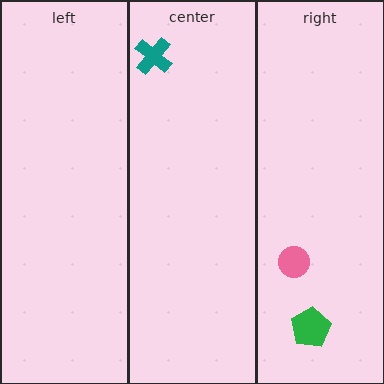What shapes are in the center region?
The teal cross.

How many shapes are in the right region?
2.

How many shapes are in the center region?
1.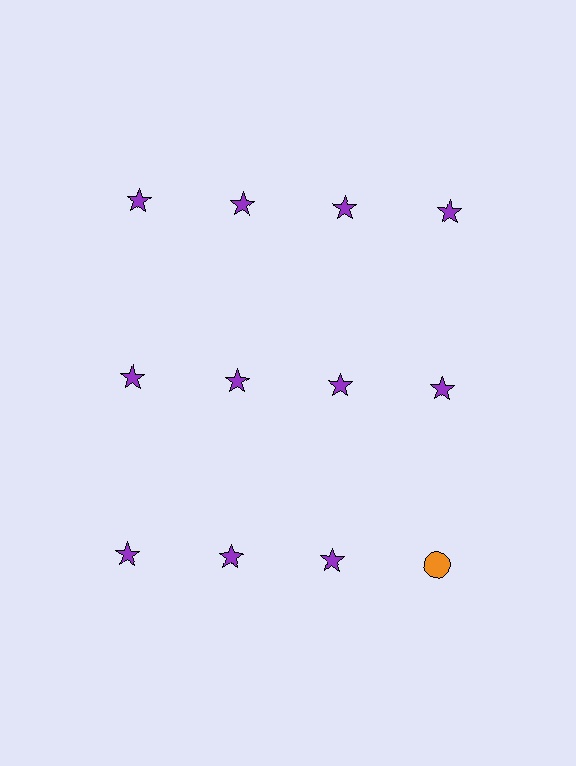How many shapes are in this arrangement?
There are 12 shapes arranged in a grid pattern.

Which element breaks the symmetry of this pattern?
The orange circle in the third row, second from right column breaks the symmetry. All other shapes are purple stars.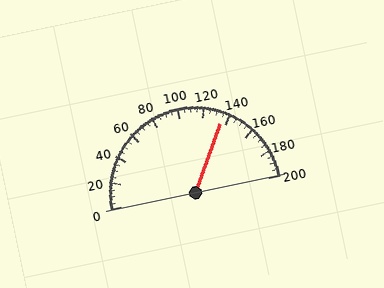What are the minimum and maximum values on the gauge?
The gauge ranges from 0 to 200.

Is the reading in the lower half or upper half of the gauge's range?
The reading is in the upper half of the range (0 to 200).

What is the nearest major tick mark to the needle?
The nearest major tick mark is 140.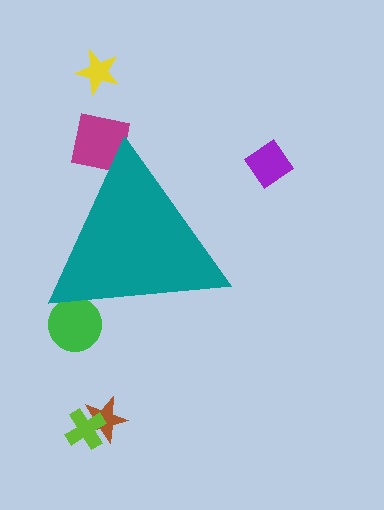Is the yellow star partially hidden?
No, the yellow star is fully visible.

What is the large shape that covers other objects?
A teal triangle.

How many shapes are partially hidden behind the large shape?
2 shapes are partially hidden.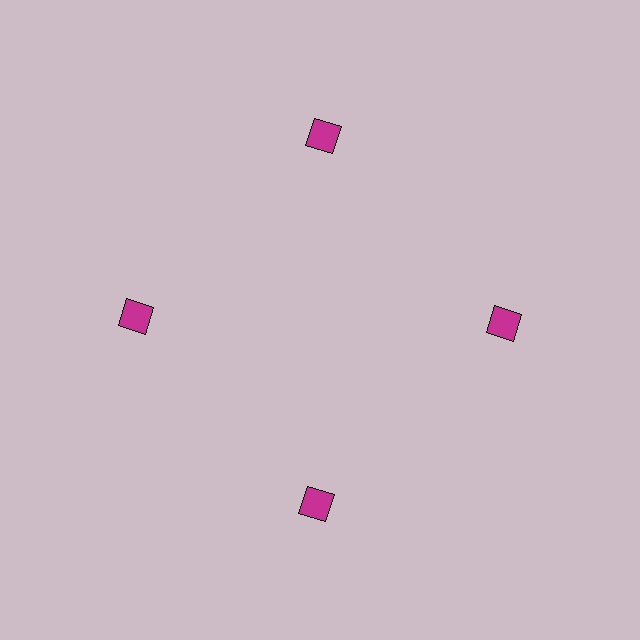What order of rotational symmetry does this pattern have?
This pattern has 4-fold rotational symmetry.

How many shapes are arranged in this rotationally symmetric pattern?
There are 4 shapes, arranged in 4 groups of 1.